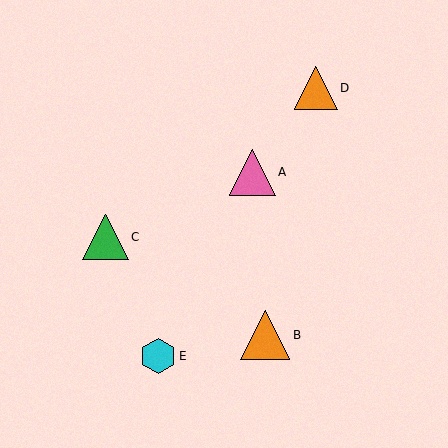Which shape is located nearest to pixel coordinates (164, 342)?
The cyan hexagon (labeled E) at (158, 356) is nearest to that location.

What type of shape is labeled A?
Shape A is a pink triangle.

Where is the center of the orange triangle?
The center of the orange triangle is at (265, 335).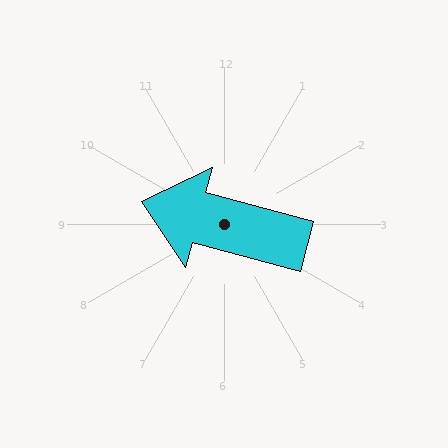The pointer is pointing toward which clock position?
Roughly 10 o'clock.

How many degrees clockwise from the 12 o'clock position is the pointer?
Approximately 285 degrees.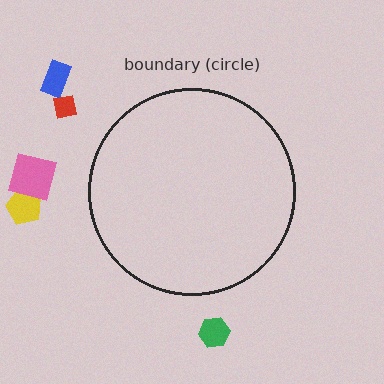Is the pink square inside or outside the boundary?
Outside.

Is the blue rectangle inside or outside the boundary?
Outside.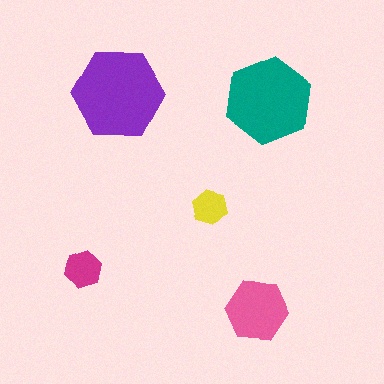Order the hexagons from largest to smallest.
the purple one, the teal one, the pink one, the magenta one, the yellow one.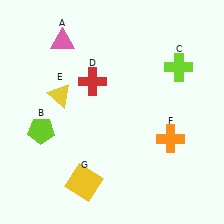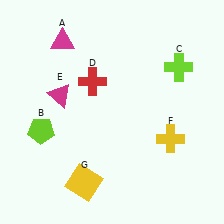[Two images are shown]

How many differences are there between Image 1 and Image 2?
There are 3 differences between the two images.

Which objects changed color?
A changed from pink to magenta. E changed from yellow to magenta. F changed from orange to yellow.